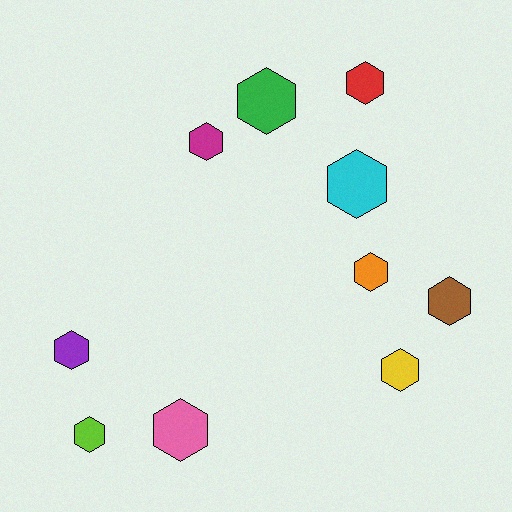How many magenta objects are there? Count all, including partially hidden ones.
There is 1 magenta object.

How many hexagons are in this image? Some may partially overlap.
There are 10 hexagons.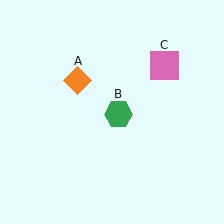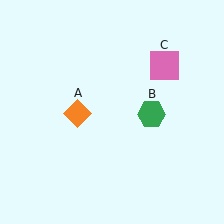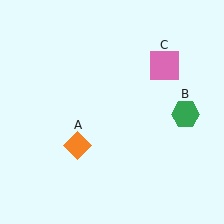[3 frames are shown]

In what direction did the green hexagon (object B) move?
The green hexagon (object B) moved right.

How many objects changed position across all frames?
2 objects changed position: orange diamond (object A), green hexagon (object B).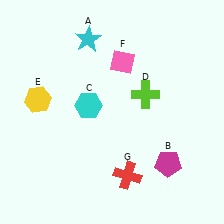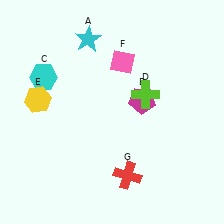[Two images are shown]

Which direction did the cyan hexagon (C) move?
The cyan hexagon (C) moved left.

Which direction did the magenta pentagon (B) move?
The magenta pentagon (B) moved up.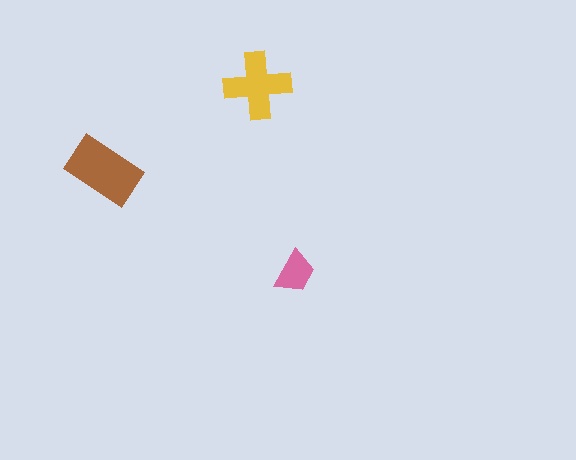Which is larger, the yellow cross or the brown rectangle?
The brown rectangle.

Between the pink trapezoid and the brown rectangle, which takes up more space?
The brown rectangle.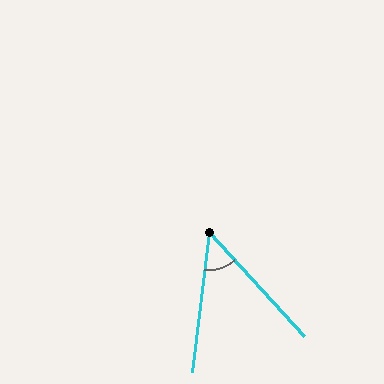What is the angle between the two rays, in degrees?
Approximately 49 degrees.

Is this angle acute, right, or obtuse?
It is acute.